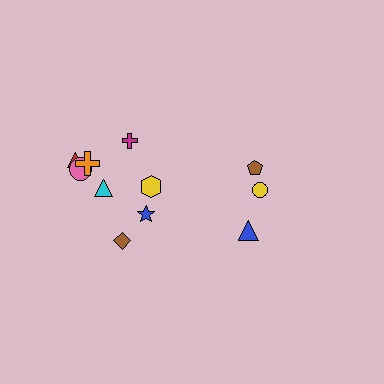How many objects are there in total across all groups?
There are 11 objects.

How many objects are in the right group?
There are 3 objects.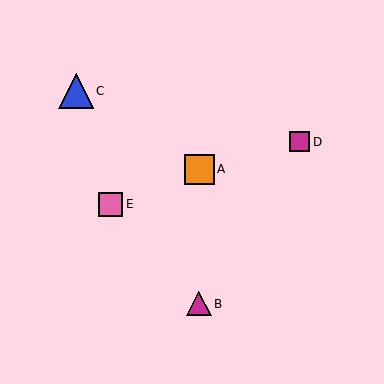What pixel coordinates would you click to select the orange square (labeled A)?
Click at (199, 169) to select the orange square A.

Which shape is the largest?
The blue triangle (labeled C) is the largest.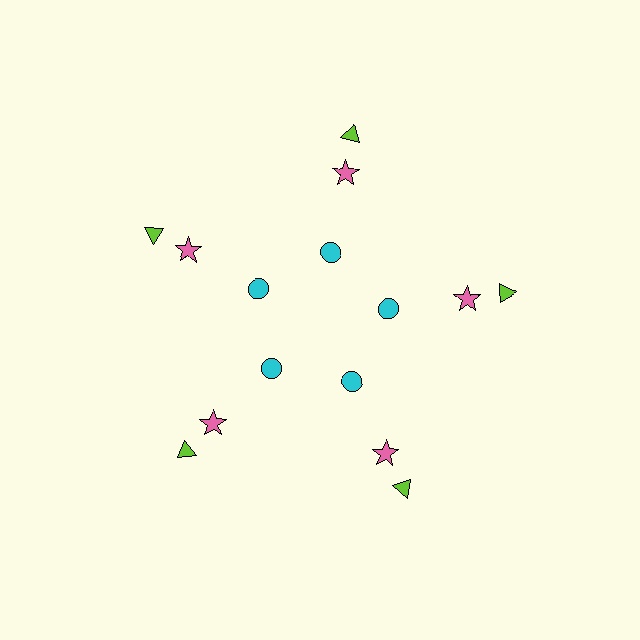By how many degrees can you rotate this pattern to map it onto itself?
The pattern maps onto itself every 72 degrees of rotation.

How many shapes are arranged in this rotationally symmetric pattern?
There are 15 shapes, arranged in 5 groups of 3.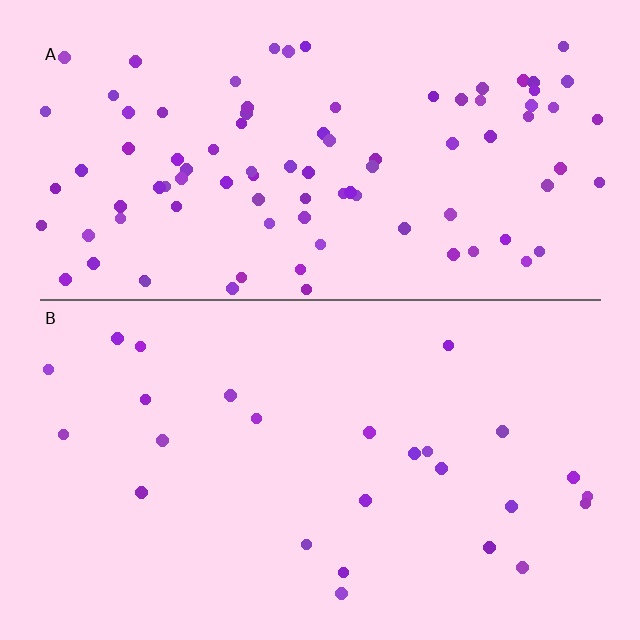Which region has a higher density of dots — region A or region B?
A (the top).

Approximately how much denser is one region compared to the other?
Approximately 3.7× — region A over region B.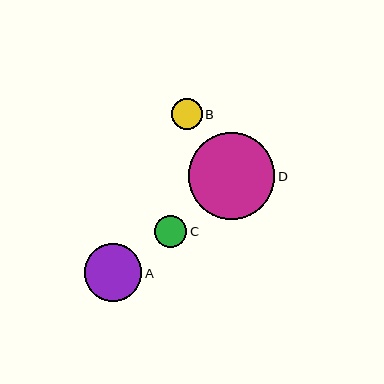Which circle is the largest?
Circle D is the largest with a size of approximately 86 pixels.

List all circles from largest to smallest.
From largest to smallest: D, A, C, B.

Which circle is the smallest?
Circle B is the smallest with a size of approximately 31 pixels.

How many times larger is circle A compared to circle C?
Circle A is approximately 1.8 times the size of circle C.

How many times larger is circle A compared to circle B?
Circle A is approximately 1.9 times the size of circle B.